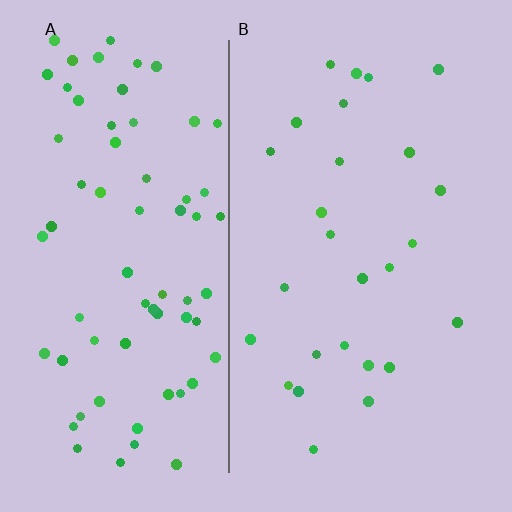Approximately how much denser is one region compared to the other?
Approximately 2.7× — region A over region B.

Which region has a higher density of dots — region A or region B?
A (the left).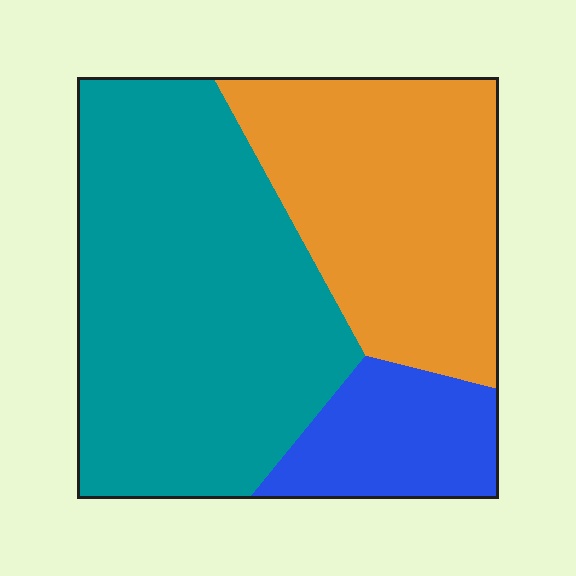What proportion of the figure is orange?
Orange covers 34% of the figure.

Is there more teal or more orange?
Teal.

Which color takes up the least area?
Blue, at roughly 15%.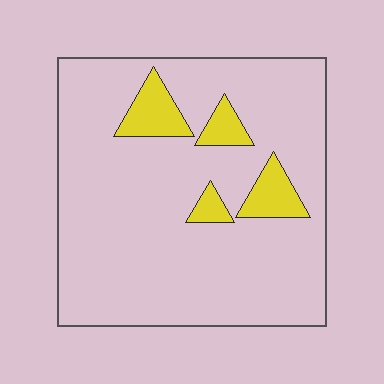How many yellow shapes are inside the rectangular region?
4.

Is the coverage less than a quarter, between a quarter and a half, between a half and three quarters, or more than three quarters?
Less than a quarter.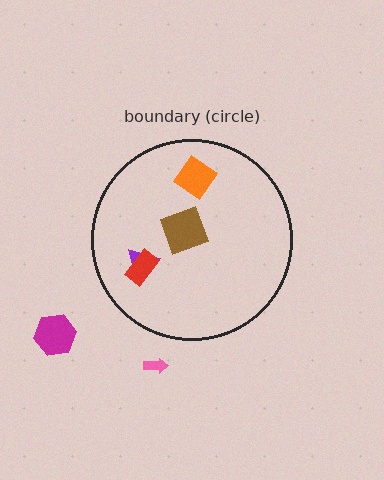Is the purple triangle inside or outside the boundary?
Inside.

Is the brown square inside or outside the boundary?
Inside.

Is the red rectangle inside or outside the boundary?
Inside.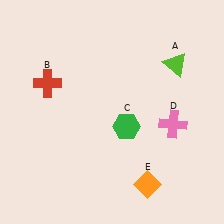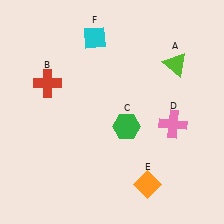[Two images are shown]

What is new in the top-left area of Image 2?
A cyan diamond (F) was added in the top-left area of Image 2.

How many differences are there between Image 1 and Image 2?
There is 1 difference between the two images.